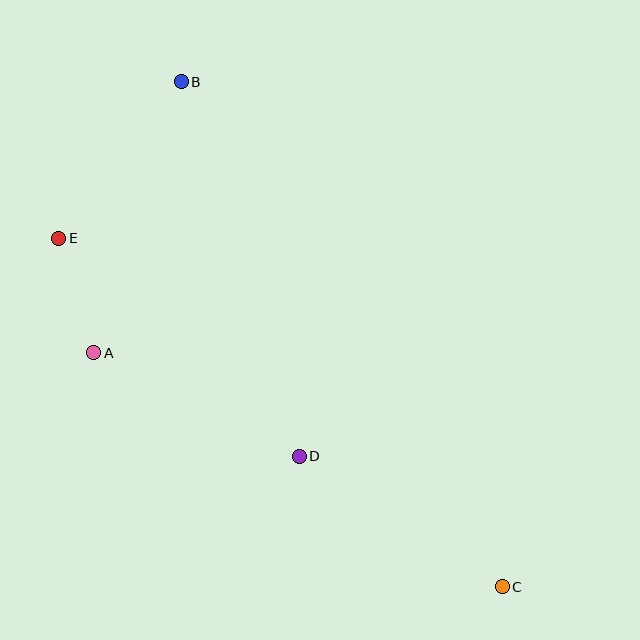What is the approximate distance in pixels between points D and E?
The distance between D and E is approximately 325 pixels.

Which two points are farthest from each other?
Points B and C are farthest from each other.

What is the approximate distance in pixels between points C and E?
The distance between C and E is approximately 564 pixels.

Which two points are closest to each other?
Points A and E are closest to each other.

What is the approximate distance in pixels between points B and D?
The distance between B and D is approximately 393 pixels.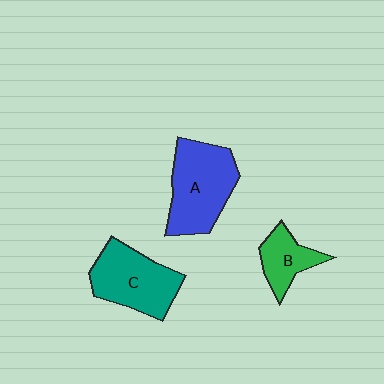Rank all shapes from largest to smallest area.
From largest to smallest: A (blue), C (teal), B (green).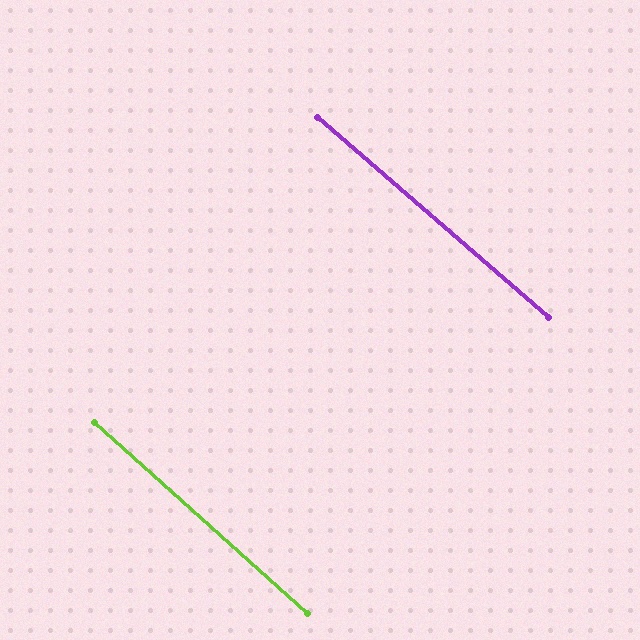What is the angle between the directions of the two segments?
Approximately 1 degree.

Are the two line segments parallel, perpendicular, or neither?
Parallel — their directions differ by only 1.0°.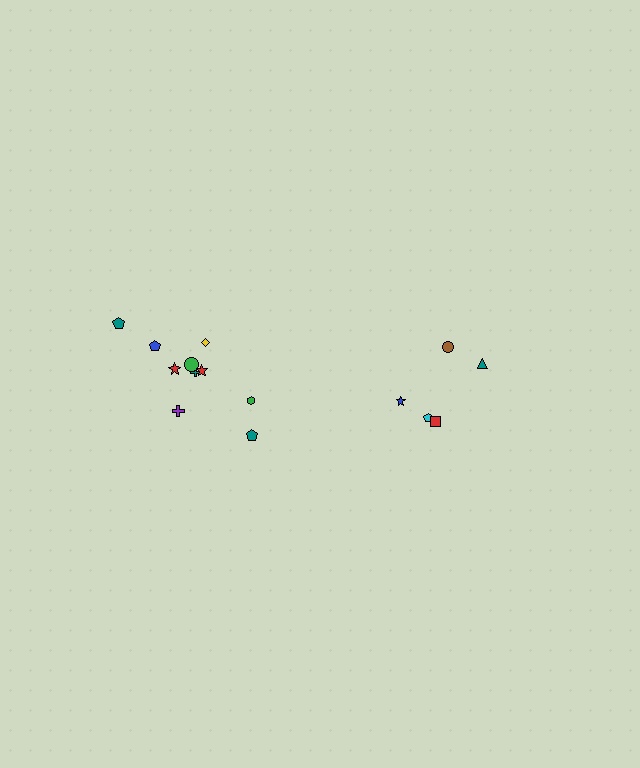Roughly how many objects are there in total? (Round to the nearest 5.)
Roughly 15 objects in total.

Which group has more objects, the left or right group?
The left group.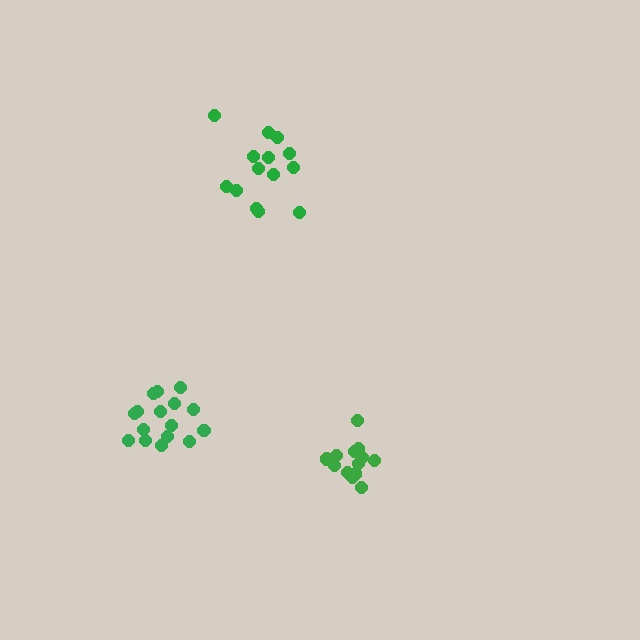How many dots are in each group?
Group 1: 14 dots, Group 2: 16 dots, Group 3: 14 dots (44 total).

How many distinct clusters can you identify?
There are 3 distinct clusters.